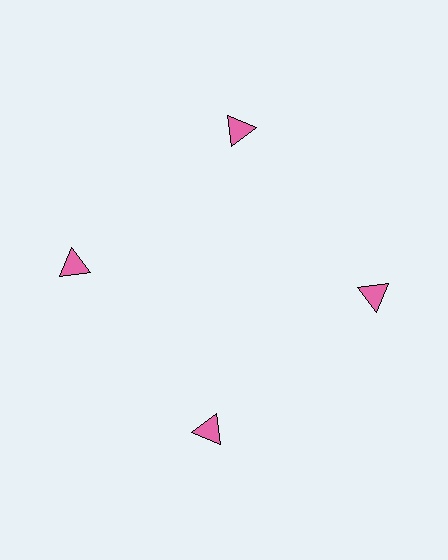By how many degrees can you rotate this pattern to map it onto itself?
The pattern maps onto itself every 90 degrees of rotation.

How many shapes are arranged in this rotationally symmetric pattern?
There are 4 shapes, arranged in 4 groups of 1.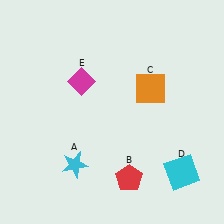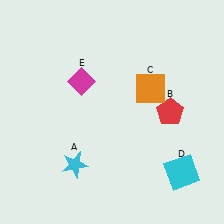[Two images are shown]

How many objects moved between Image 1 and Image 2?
1 object moved between the two images.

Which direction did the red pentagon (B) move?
The red pentagon (B) moved up.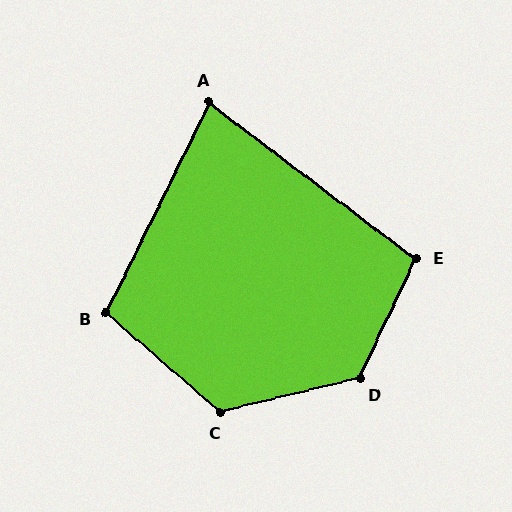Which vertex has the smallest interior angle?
A, at approximately 79 degrees.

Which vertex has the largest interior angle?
D, at approximately 129 degrees.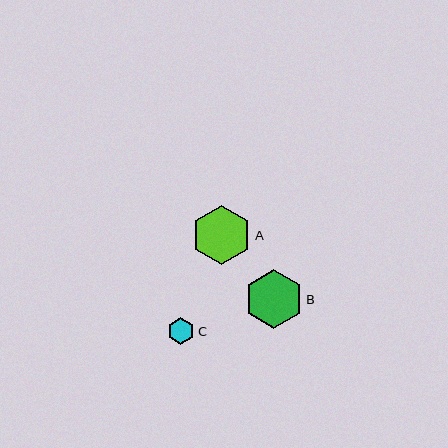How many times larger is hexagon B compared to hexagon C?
Hexagon B is approximately 2.1 times the size of hexagon C.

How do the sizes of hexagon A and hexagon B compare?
Hexagon A and hexagon B are approximately the same size.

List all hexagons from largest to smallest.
From largest to smallest: A, B, C.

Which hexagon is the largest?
Hexagon A is the largest with a size of approximately 60 pixels.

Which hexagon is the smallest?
Hexagon C is the smallest with a size of approximately 28 pixels.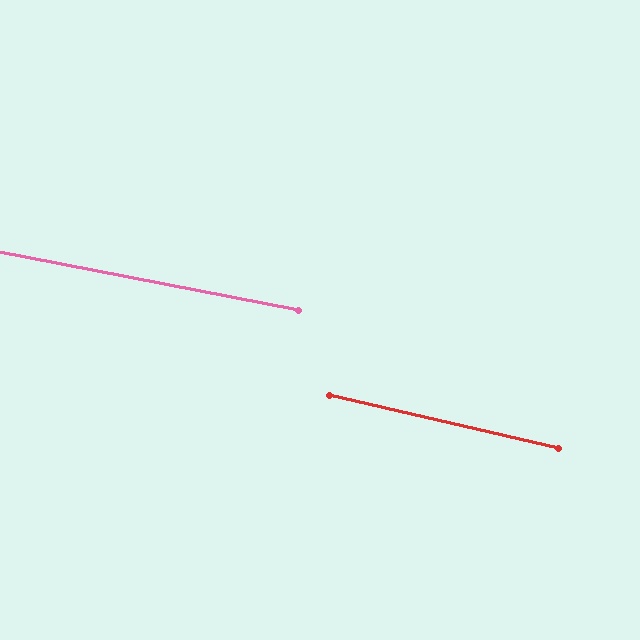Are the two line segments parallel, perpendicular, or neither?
Parallel — their directions differ by only 1.9°.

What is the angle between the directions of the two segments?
Approximately 2 degrees.